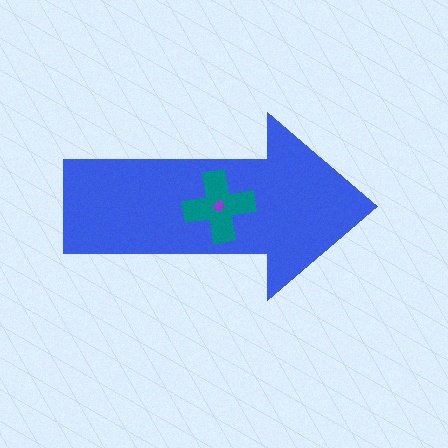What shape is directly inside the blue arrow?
The teal cross.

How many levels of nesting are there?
3.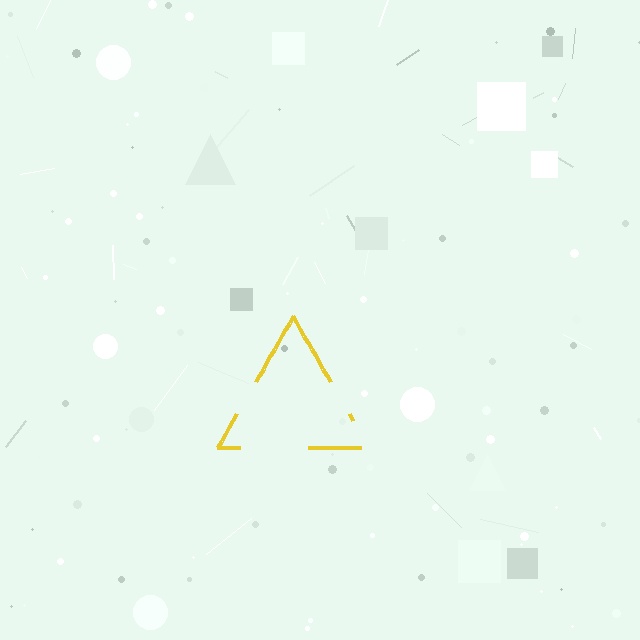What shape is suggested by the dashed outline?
The dashed outline suggests a triangle.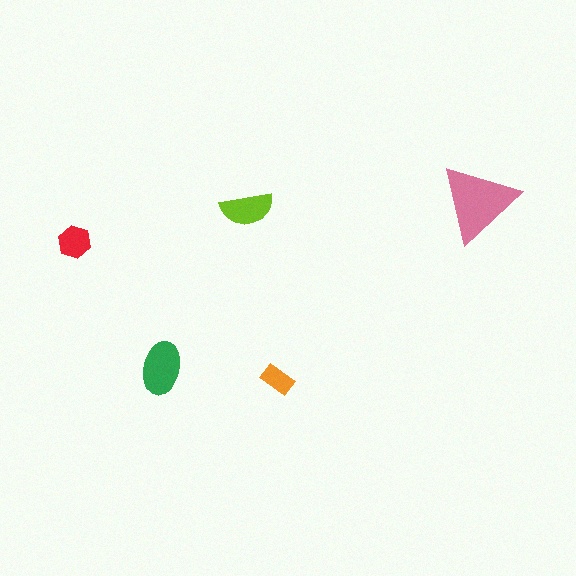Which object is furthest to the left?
The red hexagon is leftmost.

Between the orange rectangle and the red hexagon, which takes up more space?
The red hexagon.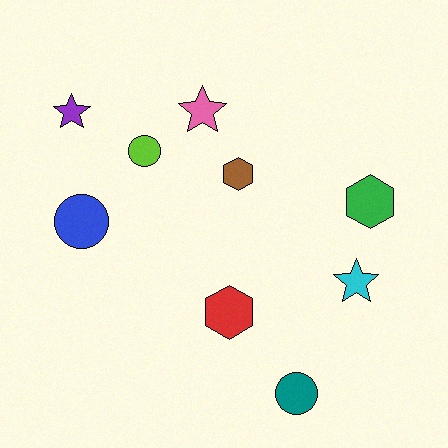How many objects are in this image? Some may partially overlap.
There are 9 objects.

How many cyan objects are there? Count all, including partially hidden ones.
There is 1 cyan object.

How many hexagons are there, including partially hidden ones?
There are 3 hexagons.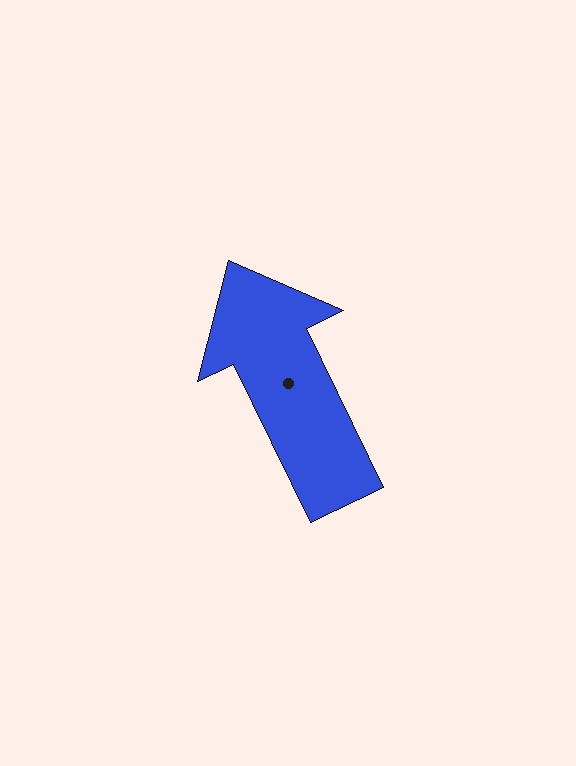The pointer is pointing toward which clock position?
Roughly 11 o'clock.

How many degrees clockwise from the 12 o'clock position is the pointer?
Approximately 334 degrees.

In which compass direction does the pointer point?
Northwest.